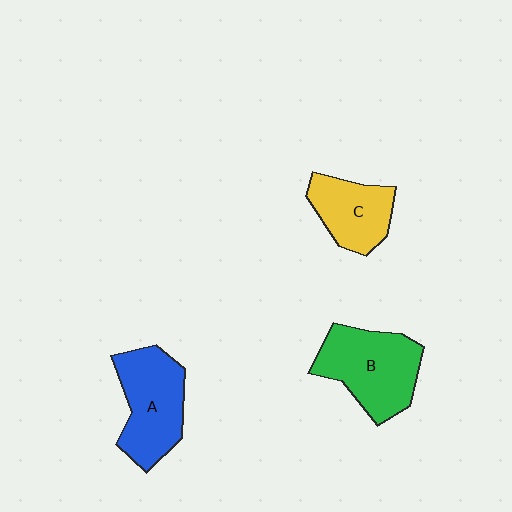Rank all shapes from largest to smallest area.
From largest to smallest: B (green), A (blue), C (yellow).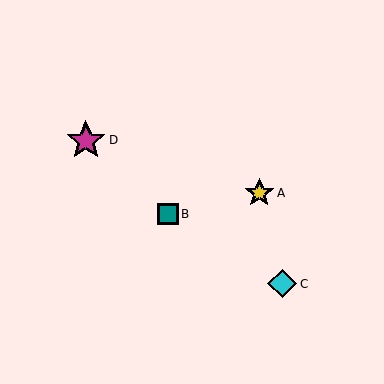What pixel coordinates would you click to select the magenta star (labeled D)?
Click at (86, 140) to select the magenta star D.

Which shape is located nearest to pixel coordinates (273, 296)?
The cyan diamond (labeled C) at (282, 284) is nearest to that location.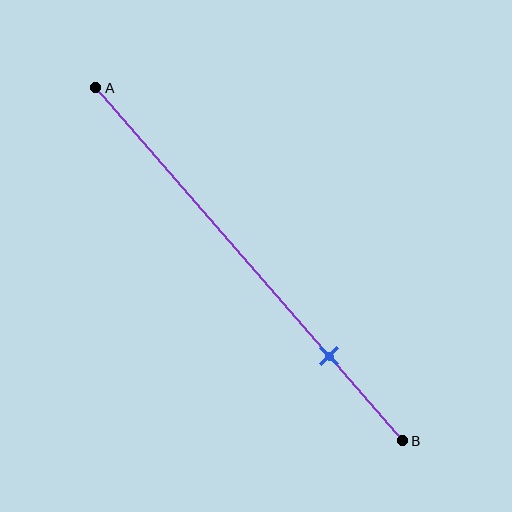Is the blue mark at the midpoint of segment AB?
No, the mark is at about 75% from A, not at the 50% midpoint.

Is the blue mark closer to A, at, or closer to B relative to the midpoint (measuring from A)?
The blue mark is closer to point B than the midpoint of segment AB.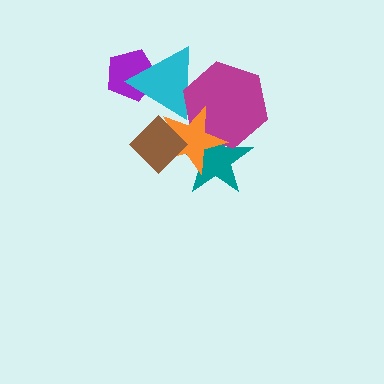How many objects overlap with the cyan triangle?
4 objects overlap with the cyan triangle.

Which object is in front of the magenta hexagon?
The orange star is in front of the magenta hexagon.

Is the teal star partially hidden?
Yes, it is partially covered by another shape.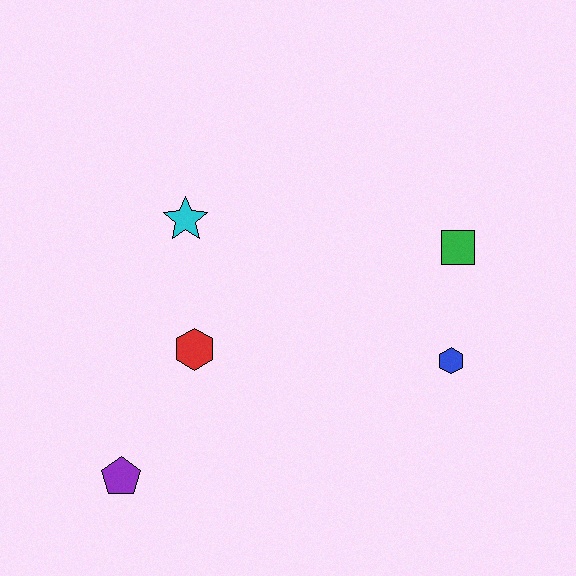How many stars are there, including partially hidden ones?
There is 1 star.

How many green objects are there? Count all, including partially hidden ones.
There is 1 green object.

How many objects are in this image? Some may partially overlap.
There are 5 objects.